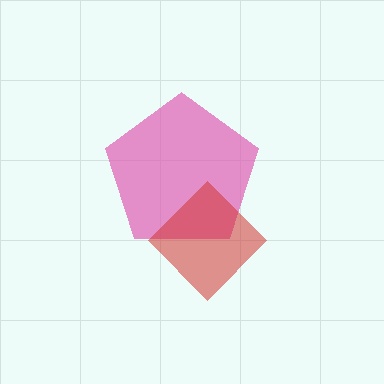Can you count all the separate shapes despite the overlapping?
Yes, there are 2 separate shapes.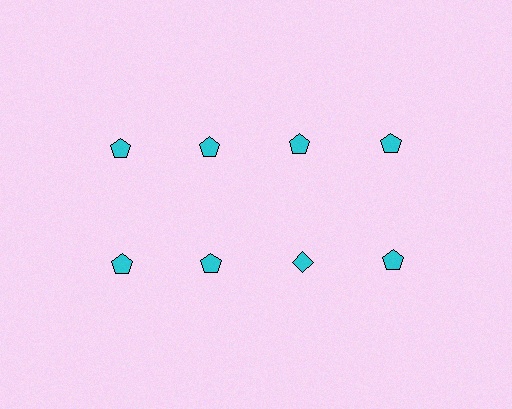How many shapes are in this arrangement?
There are 8 shapes arranged in a grid pattern.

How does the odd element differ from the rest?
It has a different shape: diamond instead of pentagon.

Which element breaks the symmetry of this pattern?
The cyan diamond in the second row, center column breaks the symmetry. All other shapes are cyan pentagons.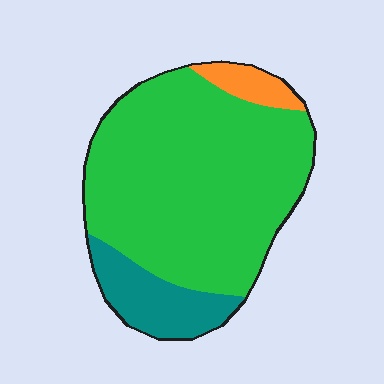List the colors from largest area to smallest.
From largest to smallest: green, teal, orange.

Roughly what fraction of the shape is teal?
Teal covers around 15% of the shape.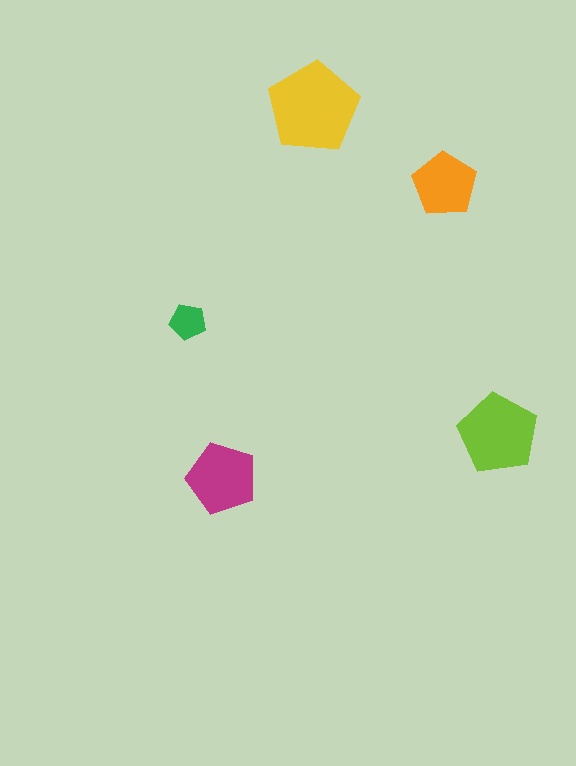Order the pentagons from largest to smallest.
the yellow one, the lime one, the magenta one, the orange one, the green one.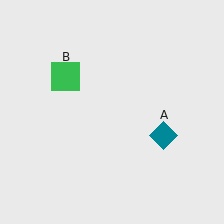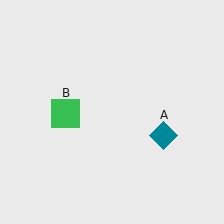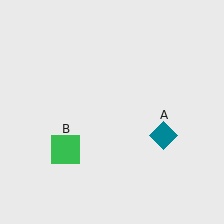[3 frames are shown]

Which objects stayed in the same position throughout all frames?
Teal diamond (object A) remained stationary.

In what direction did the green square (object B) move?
The green square (object B) moved down.